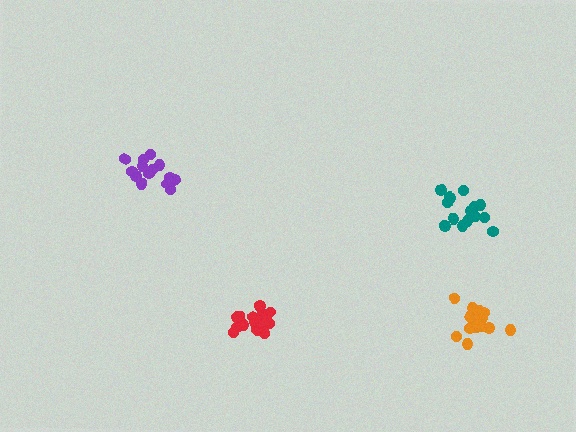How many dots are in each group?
Group 1: 15 dots, Group 2: 15 dots, Group 3: 20 dots, Group 4: 16 dots (66 total).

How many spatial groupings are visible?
There are 4 spatial groupings.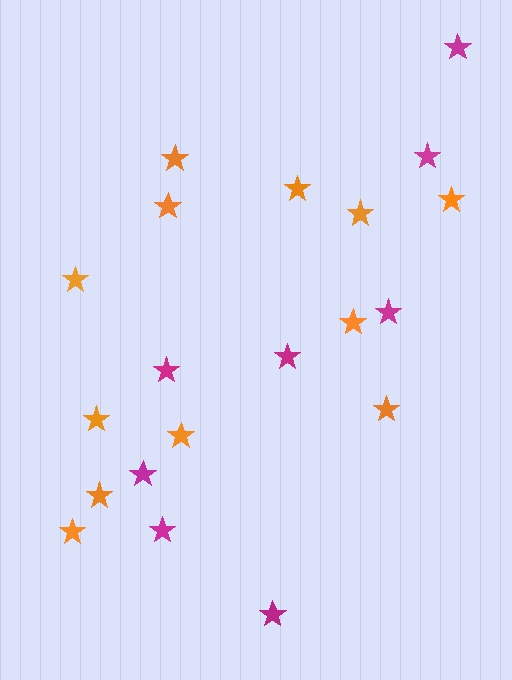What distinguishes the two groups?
There are 2 groups: one group of magenta stars (8) and one group of orange stars (12).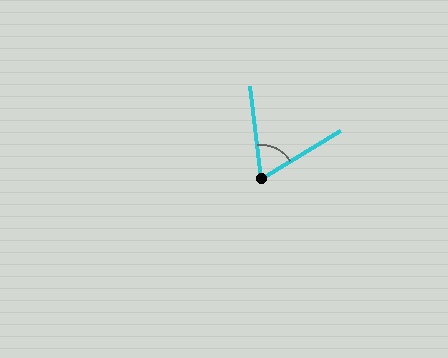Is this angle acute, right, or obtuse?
It is acute.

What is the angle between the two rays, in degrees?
Approximately 66 degrees.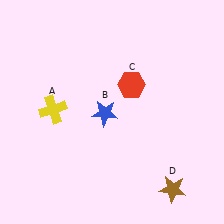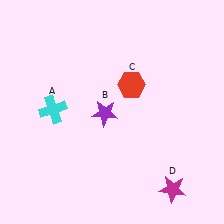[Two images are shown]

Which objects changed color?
A changed from yellow to cyan. B changed from blue to purple. D changed from brown to magenta.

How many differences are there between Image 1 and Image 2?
There are 3 differences between the two images.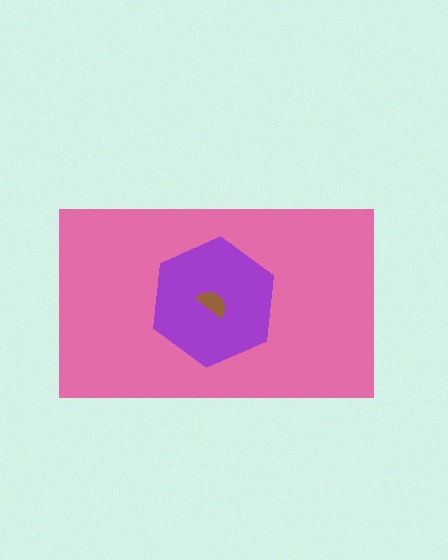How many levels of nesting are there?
3.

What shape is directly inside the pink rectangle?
The purple hexagon.